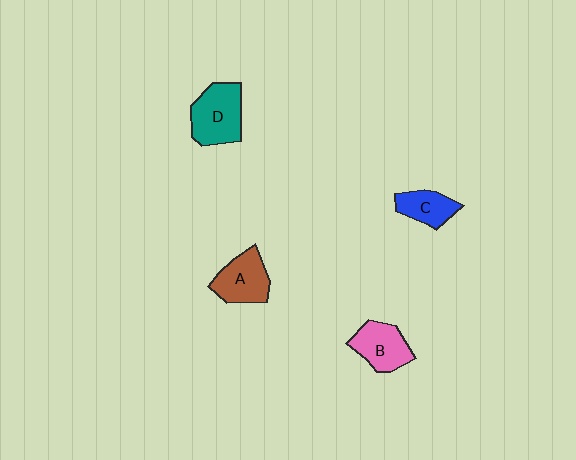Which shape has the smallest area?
Shape C (blue).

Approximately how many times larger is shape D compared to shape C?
Approximately 1.7 times.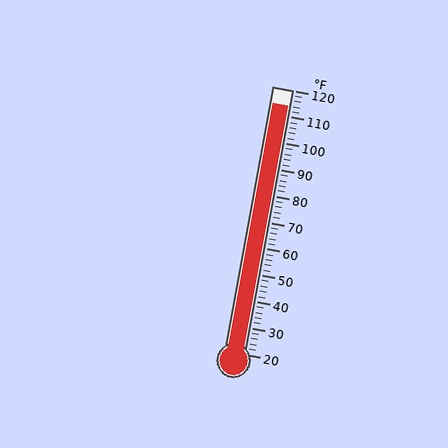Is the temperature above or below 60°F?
The temperature is above 60°F.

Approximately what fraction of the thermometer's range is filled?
The thermometer is filled to approximately 95% of its range.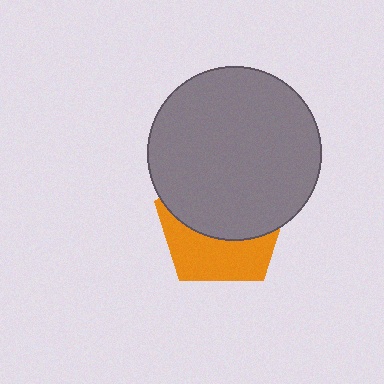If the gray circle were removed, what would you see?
You would see the complete orange pentagon.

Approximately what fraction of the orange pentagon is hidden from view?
Roughly 59% of the orange pentagon is hidden behind the gray circle.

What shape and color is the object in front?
The object in front is a gray circle.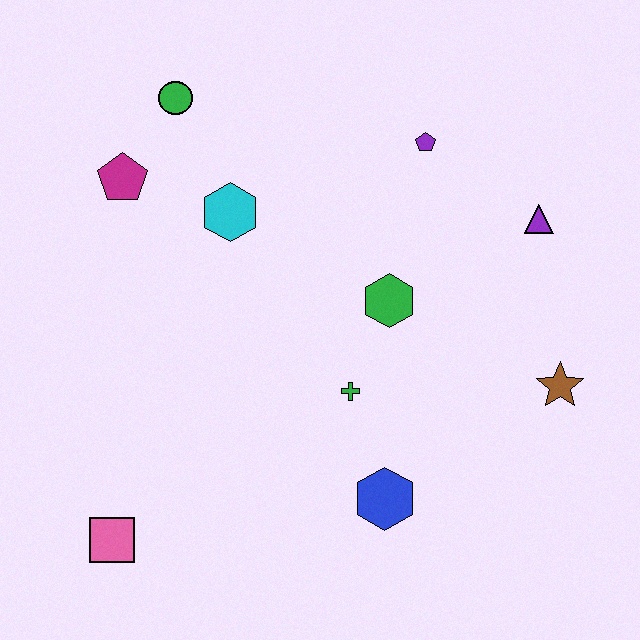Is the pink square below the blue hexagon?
Yes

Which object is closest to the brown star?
The purple triangle is closest to the brown star.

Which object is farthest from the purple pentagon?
The pink square is farthest from the purple pentagon.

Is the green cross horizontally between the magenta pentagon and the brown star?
Yes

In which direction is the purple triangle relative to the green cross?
The purple triangle is to the right of the green cross.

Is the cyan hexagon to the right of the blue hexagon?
No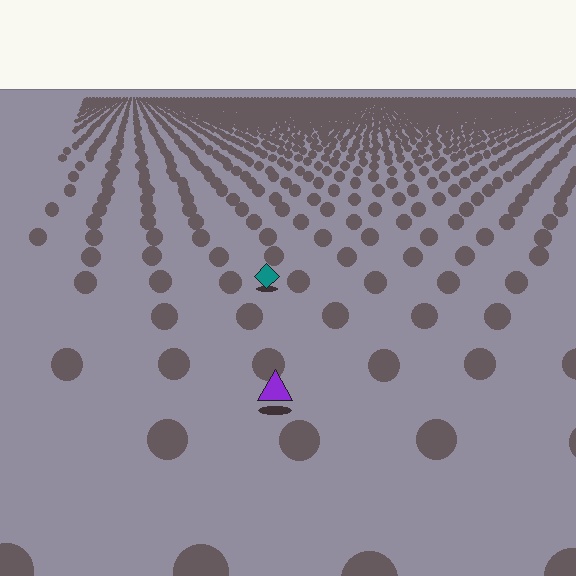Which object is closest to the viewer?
The purple triangle is closest. The texture marks near it are larger and more spread out.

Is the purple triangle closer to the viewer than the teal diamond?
Yes. The purple triangle is closer — you can tell from the texture gradient: the ground texture is coarser near it.